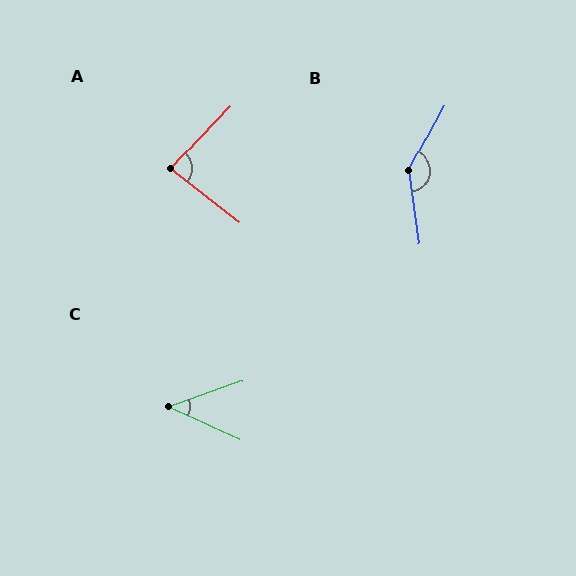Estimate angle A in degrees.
Approximately 84 degrees.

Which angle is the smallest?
C, at approximately 44 degrees.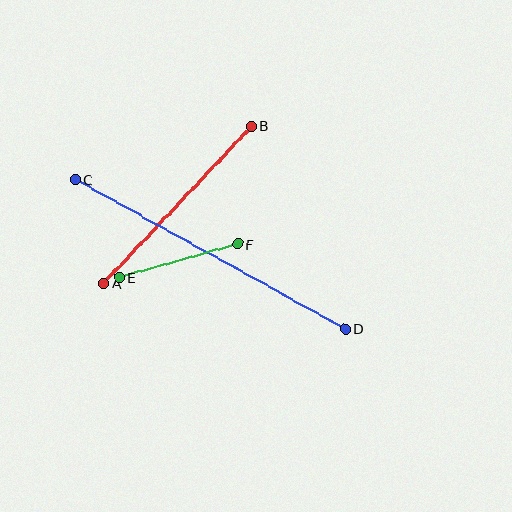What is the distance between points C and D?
The distance is approximately 309 pixels.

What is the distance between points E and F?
The distance is approximately 123 pixels.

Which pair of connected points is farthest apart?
Points C and D are farthest apart.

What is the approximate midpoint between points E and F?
The midpoint is at approximately (178, 261) pixels.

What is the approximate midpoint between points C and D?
The midpoint is at approximately (210, 254) pixels.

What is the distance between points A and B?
The distance is approximately 216 pixels.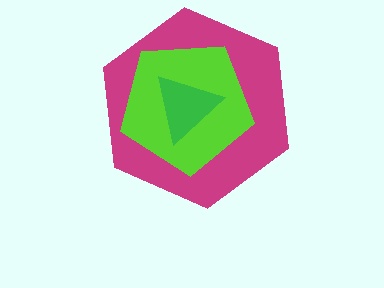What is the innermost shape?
The green triangle.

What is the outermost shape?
The magenta hexagon.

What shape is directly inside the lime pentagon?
The green triangle.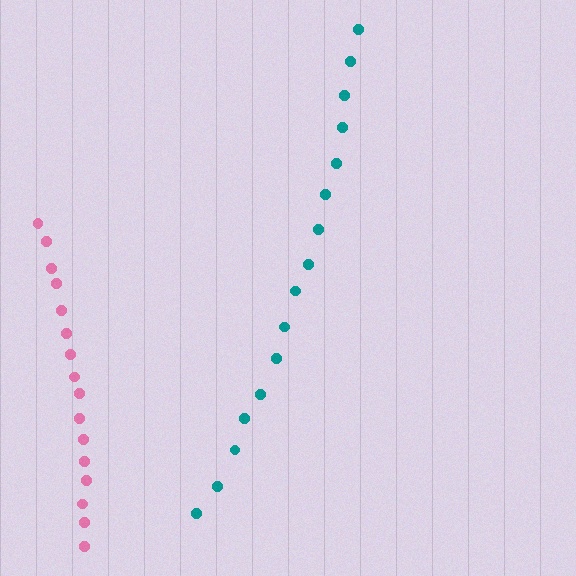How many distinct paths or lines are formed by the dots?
There are 2 distinct paths.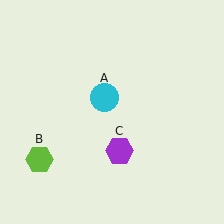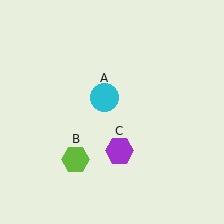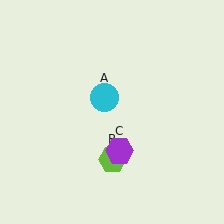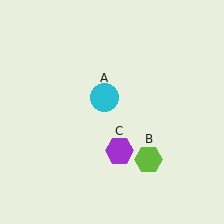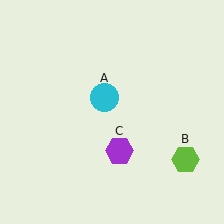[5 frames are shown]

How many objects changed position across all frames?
1 object changed position: lime hexagon (object B).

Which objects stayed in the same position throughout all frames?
Cyan circle (object A) and purple hexagon (object C) remained stationary.